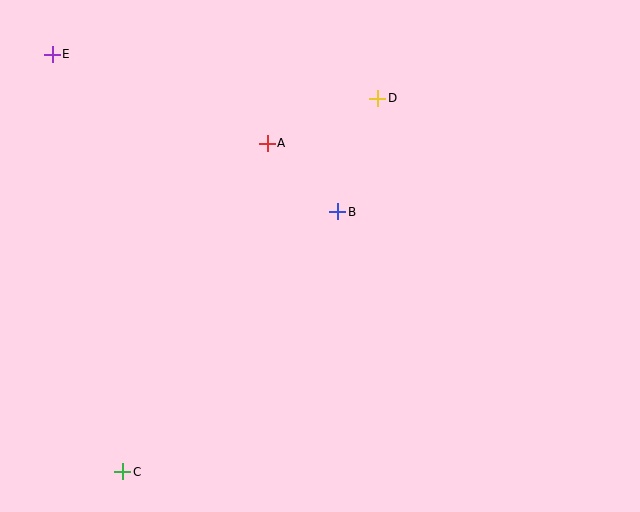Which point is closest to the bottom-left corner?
Point C is closest to the bottom-left corner.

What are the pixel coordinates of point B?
Point B is at (338, 212).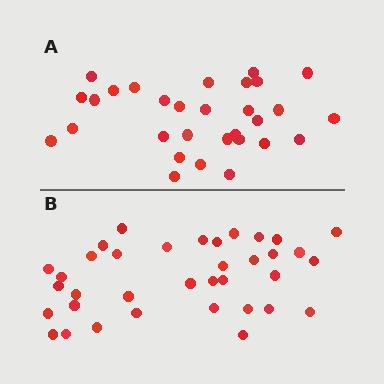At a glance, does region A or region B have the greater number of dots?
Region B (the bottom region) has more dots.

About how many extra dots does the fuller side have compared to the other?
Region B has about 6 more dots than region A.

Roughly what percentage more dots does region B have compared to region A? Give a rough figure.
About 20% more.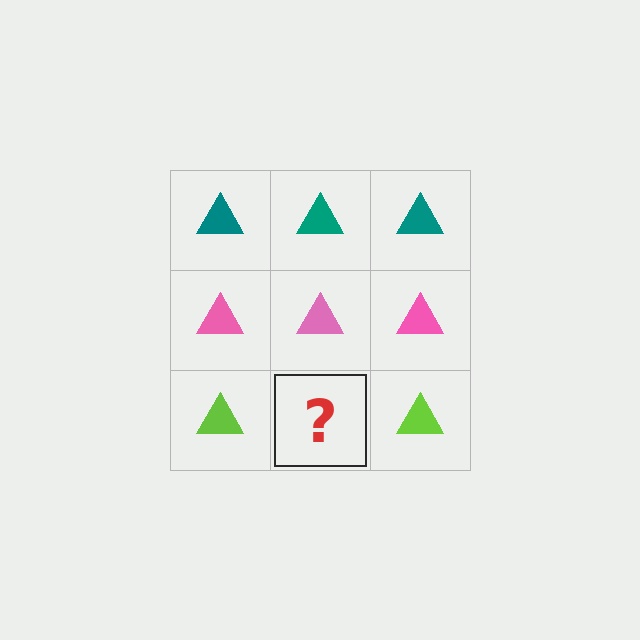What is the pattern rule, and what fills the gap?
The rule is that each row has a consistent color. The gap should be filled with a lime triangle.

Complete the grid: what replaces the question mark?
The question mark should be replaced with a lime triangle.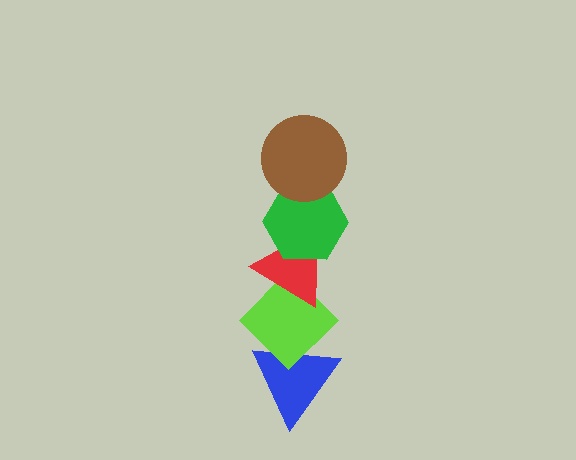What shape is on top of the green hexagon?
The brown circle is on top of the green hexagon.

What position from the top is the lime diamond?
The lime diamond is 4th from the top.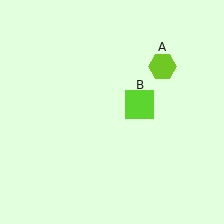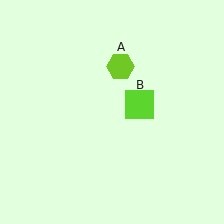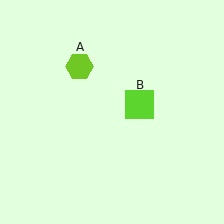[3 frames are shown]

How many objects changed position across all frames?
1 object changed position: lime hexagon (object A).